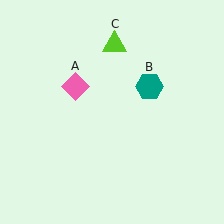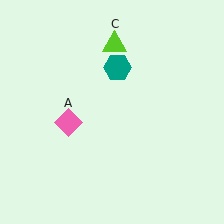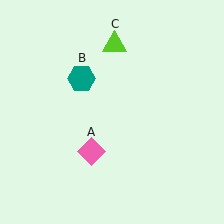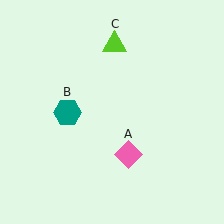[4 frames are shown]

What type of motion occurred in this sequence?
The pink diamond (object A), teal hexagon (object B) rotated counterclockwise around the center of the scene.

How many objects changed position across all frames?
2 objects changed position: pink diamond (object A), teal hexagon (object B).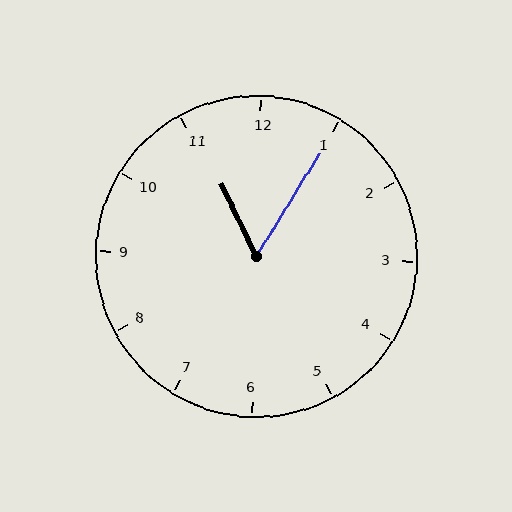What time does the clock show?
11:05.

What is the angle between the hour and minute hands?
Approximately 58 degrees.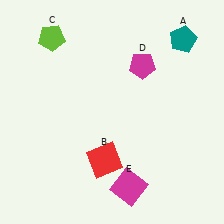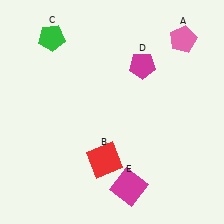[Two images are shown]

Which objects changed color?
A changed from teal to pink. C changed from lime to green.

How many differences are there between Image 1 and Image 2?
There are 2 differences between the two images.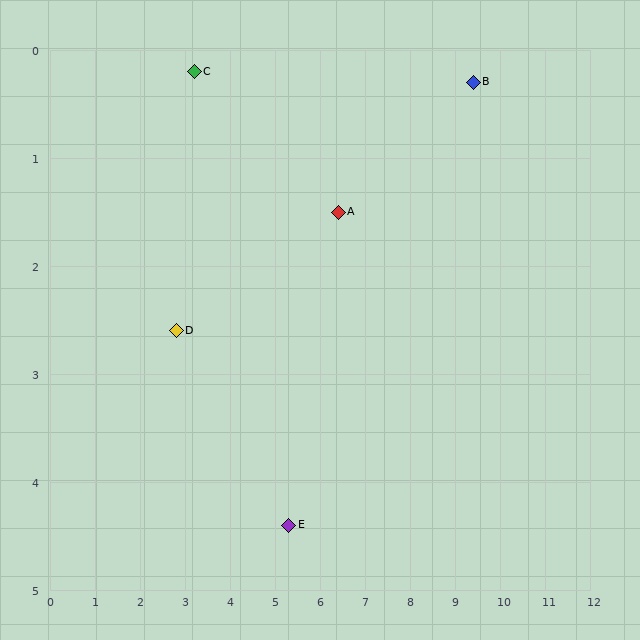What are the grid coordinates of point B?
Point B is at approximately (9.4, 0.3).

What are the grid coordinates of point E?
Point E is at approximately (5.3, 4.4).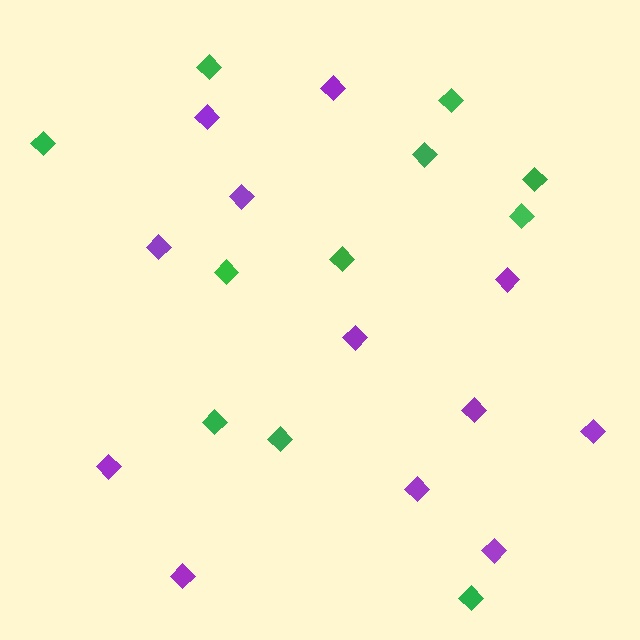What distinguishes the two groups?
There are 2 groups: one group of green diamonds (11) and one group of purple diamonds (12).